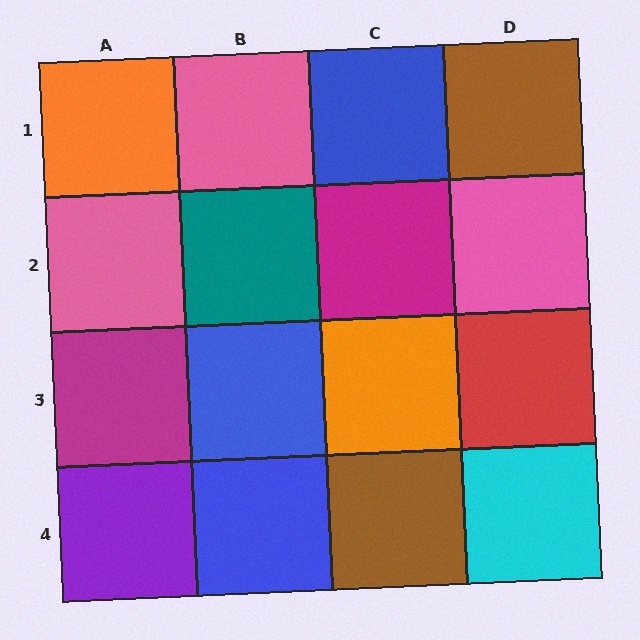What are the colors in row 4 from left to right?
Purple, blue, brown, cyan.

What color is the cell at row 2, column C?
Magenta.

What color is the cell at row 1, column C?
Blue.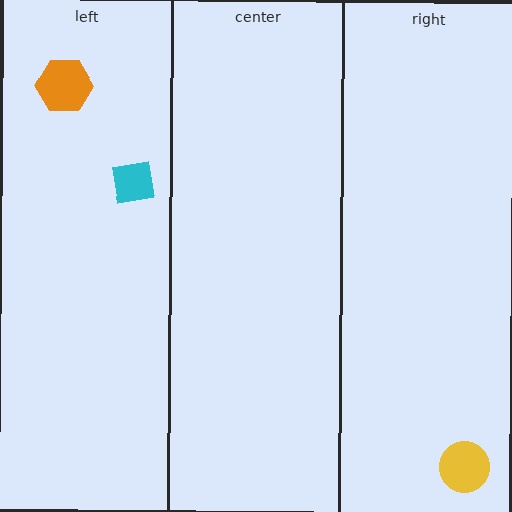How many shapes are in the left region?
2.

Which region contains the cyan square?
The left region.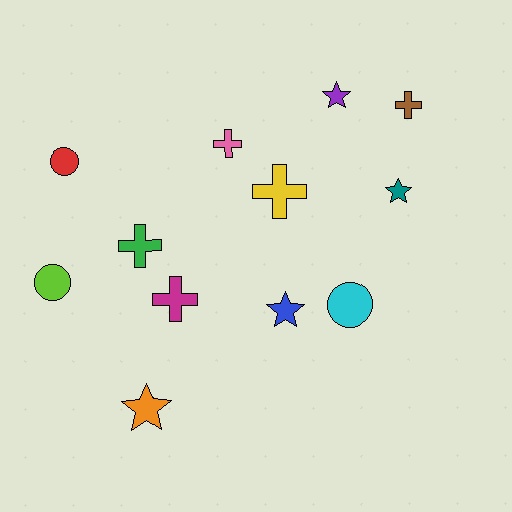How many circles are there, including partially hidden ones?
There are 3 circles.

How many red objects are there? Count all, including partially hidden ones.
There is 1 red object.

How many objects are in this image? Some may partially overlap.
There are 12 objects.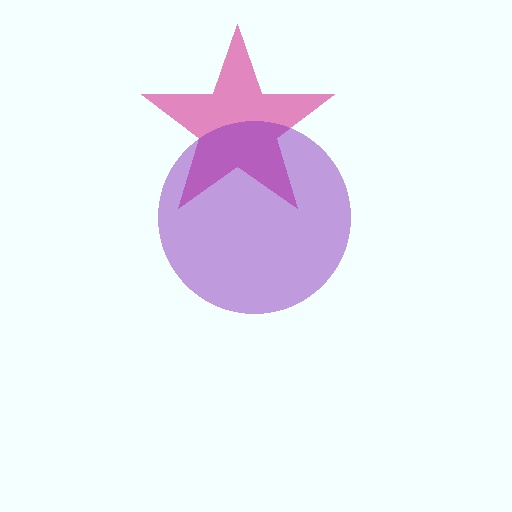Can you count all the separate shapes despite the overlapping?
Yes, there are 2 separate shapes.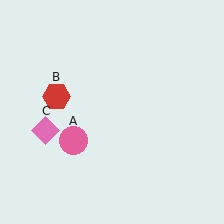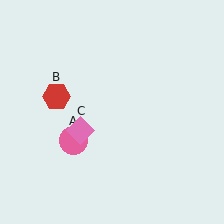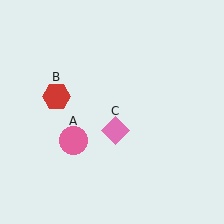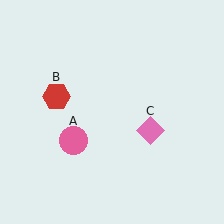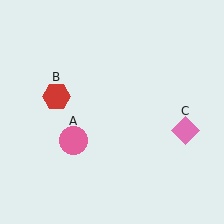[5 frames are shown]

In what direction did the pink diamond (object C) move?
The pink diamond (object C) moved right.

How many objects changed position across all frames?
1 object changed position: pink diamond (object C).